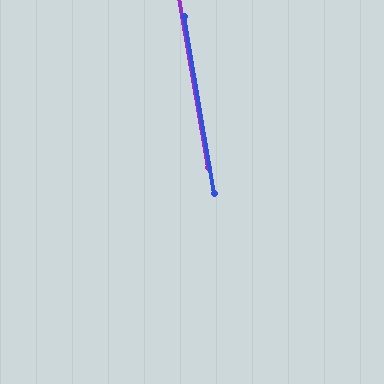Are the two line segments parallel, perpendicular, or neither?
Parallel — their directions differ by only 0.2°.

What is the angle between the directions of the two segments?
Approximately 0 degrees.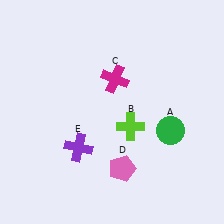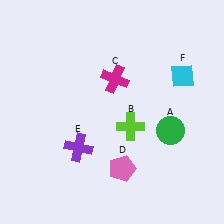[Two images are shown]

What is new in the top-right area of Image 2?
A cyan diamond (F) was added in the top-right area of Image 2.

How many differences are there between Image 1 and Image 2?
There is 1 difference between the two images.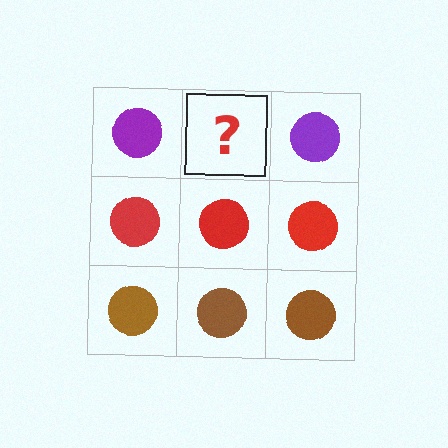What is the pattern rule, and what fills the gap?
The rule is that each row has a consistent color. The gap should be filled with a purple circle.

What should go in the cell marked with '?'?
The missing cell should contain a purple circle.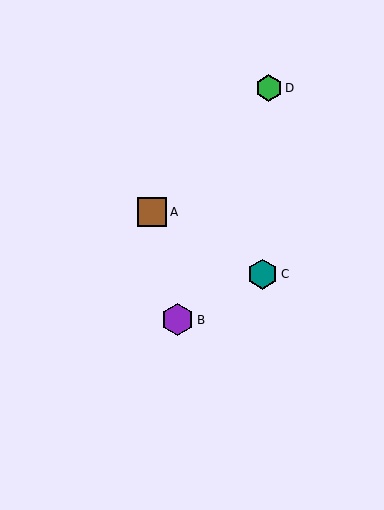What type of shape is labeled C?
Shape C is a teal hexagon.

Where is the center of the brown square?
The center of the brown square is at (152, 212).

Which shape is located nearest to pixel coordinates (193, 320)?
The purple hexagon (labeled B) at (178, 320) is nearest to that location.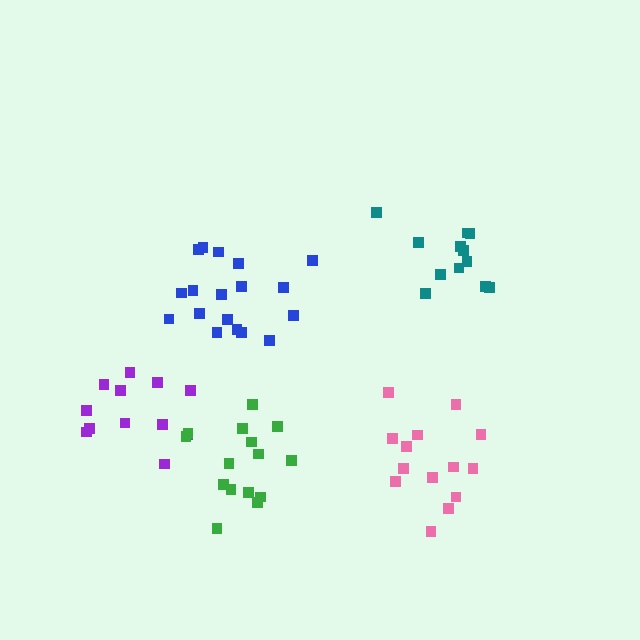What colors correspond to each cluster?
The clusters are colored: purple, blue, teal, pink, green.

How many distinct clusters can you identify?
There are 5 distinct clusters.